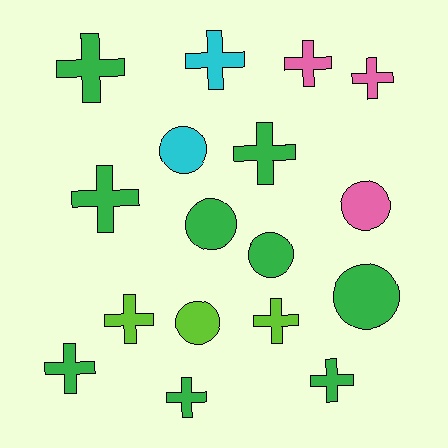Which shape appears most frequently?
Cross, with 11 objects.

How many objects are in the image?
There are 17 objects.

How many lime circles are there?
There is 1 lime circle.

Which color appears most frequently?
Green, with 9 objects.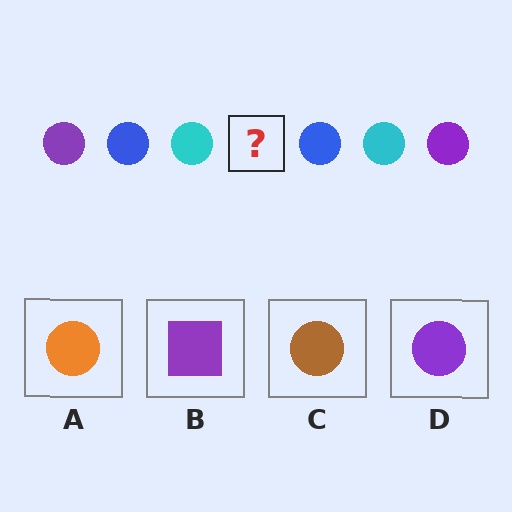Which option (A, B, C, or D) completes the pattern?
D.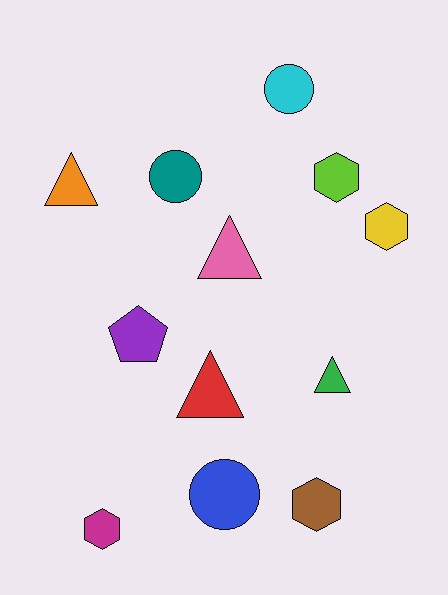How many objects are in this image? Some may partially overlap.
There are 12 objects.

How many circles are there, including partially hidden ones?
There are 3 circles.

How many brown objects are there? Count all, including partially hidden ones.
There is 1 brown object.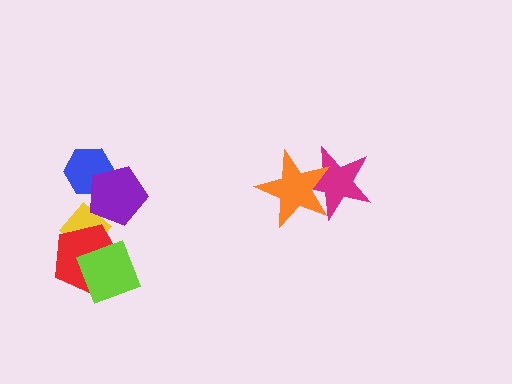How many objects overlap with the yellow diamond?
3 objects overlap with the yellow diamond.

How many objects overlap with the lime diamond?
2 objects overlap with the lime diamond.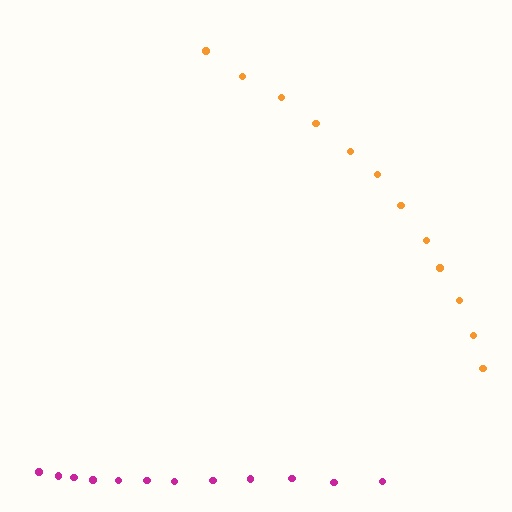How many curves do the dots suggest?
There are 2 distinct paths.